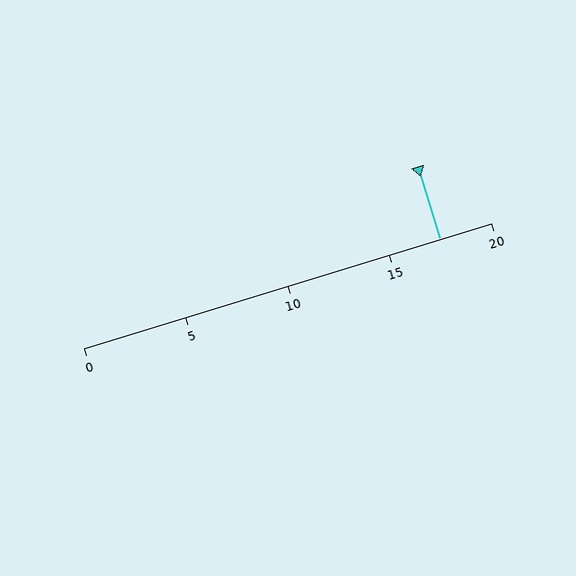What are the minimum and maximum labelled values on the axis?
The axis runs from 0 to 20.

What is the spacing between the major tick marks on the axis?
The major ticks are spaced 5 apart.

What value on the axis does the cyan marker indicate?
The marker indicates approximately 17.5.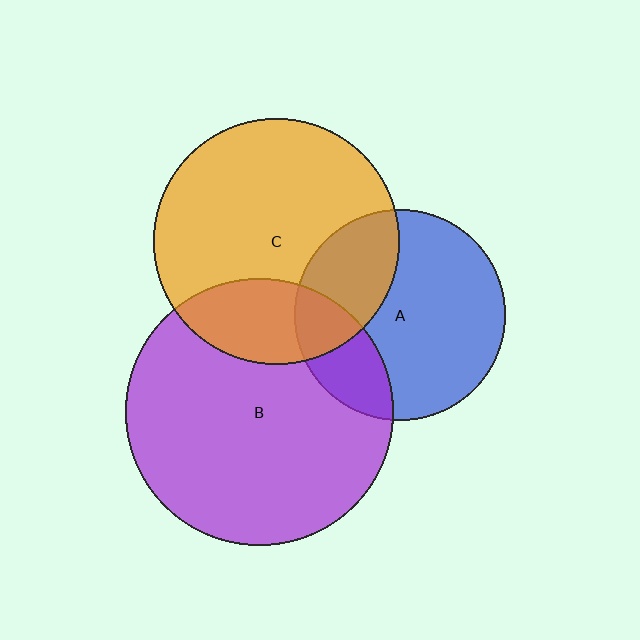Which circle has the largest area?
Circle B (purple).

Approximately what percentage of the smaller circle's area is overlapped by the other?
Approximately 30%.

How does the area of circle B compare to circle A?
Approximately 1.6 times.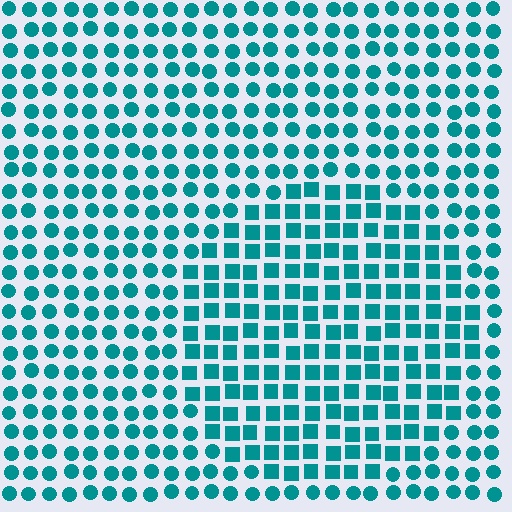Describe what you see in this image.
The image is filled with small teal elements arranged in a uniform grid. A circle-shaped region contains squares, while the surrounding area contains circles. The boundary is defined purely by the change in element shape.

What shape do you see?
I see a circle.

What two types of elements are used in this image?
The image uses squares inside the circle region and circles outside it.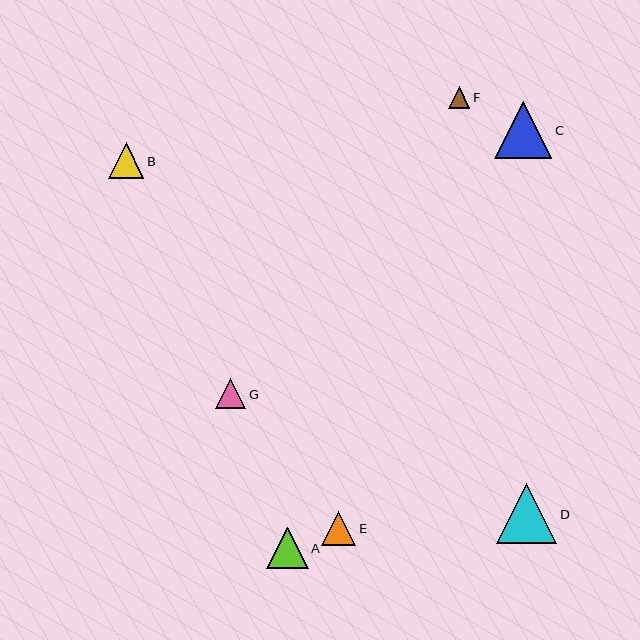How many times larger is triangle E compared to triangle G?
Triangle E is approximately 1.1 times the size of triangle G.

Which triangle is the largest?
Triangle D is the largest with a size of approximately 60 pixels.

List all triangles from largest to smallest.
From largest to smallest: D, C, A, B, E, G, F.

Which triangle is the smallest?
Triangle F is the smallest with a size of approximately 22 pixels.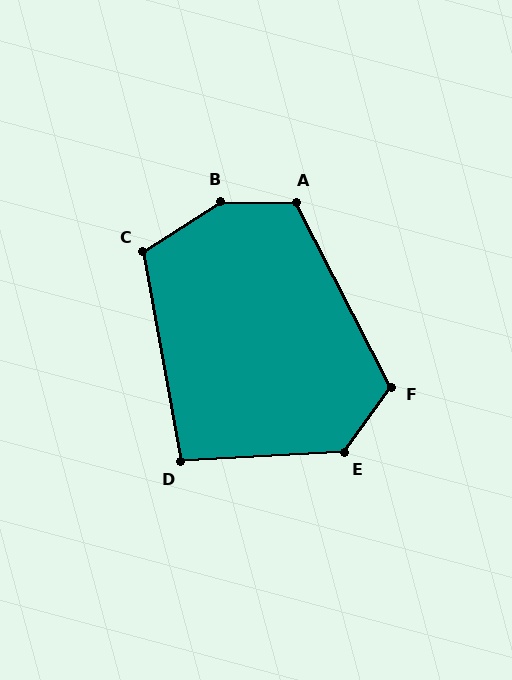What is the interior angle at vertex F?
Approximately 117 degrees (obtuse).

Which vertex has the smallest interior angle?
D, at approximately 97 degrees.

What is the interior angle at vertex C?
Approximately 113 degrees (obtuse).